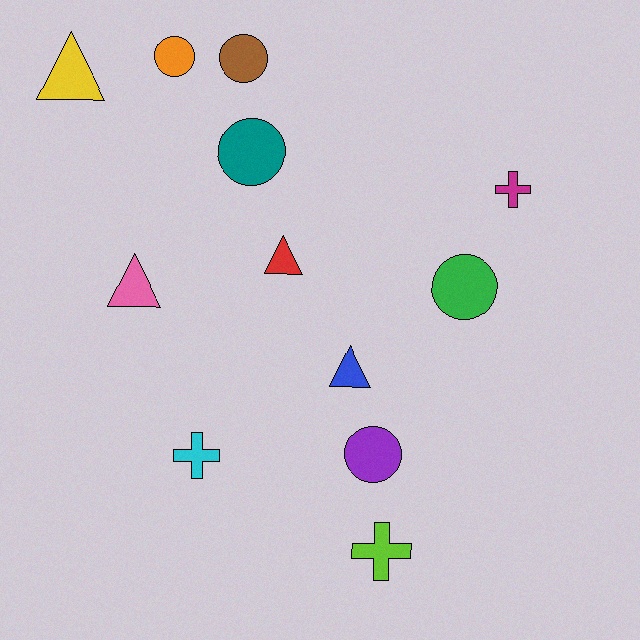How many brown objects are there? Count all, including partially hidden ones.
There is 1 brown object.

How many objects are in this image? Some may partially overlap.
There are 12 objects.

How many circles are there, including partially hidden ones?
There are 5 circles.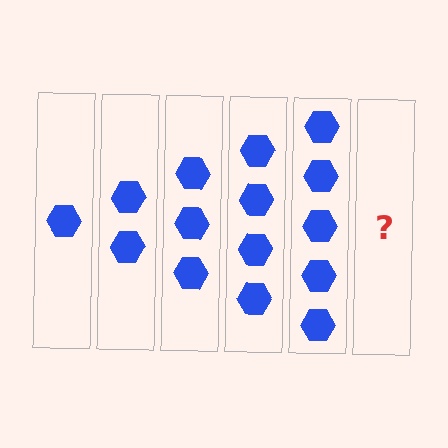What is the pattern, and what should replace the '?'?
The pattern is that each step adds one more hexagon. The '?' should be 6 hexagons.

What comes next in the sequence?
The next element should be 6 hexagons.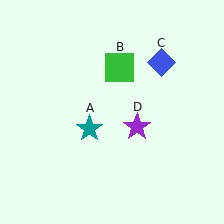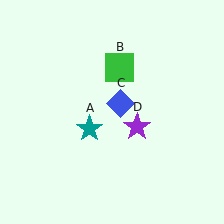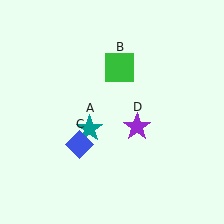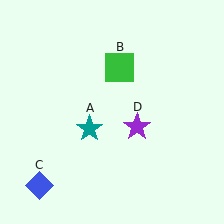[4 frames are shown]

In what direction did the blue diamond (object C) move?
The blue diamond (object C) moved down and to the left.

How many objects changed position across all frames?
1 object changed position: blue diamond (object C).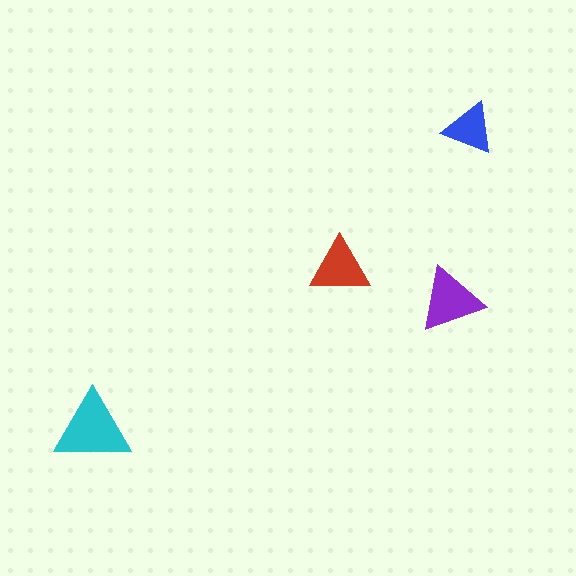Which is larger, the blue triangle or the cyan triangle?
The cyan one.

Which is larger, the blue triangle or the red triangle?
The red one.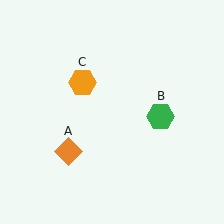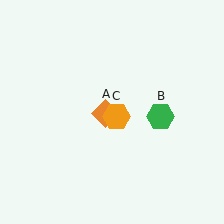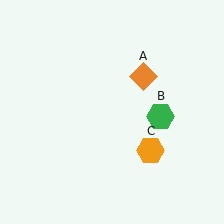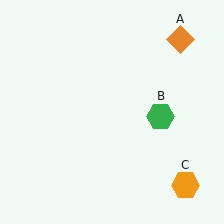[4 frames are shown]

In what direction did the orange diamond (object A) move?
The orange diamond (object A) moved up and to the right.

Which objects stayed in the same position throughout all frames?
Green hexagon (object B) remained stationary.